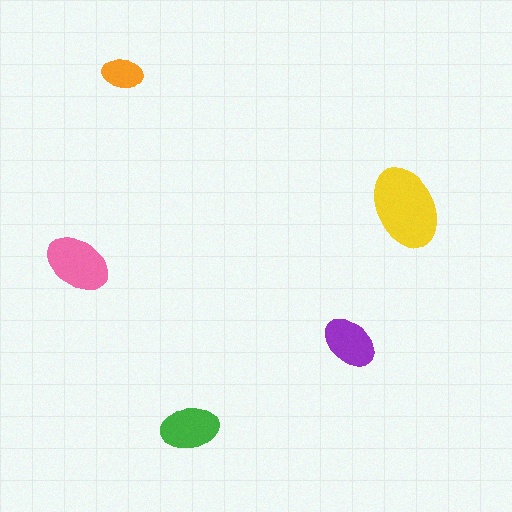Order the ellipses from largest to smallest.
the yellow one, the pink one, the green one, the purple one, the orange one.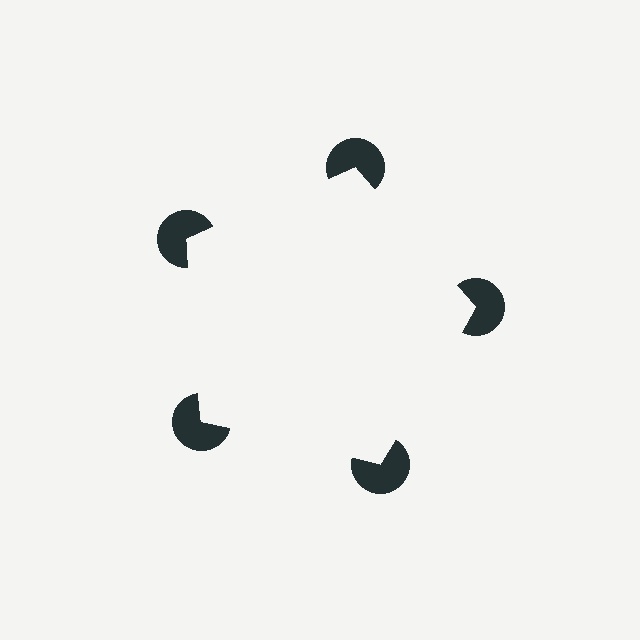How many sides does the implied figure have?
5 sides.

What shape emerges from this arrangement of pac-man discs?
An illusory pentagon — its edges are inferred from the aligned wedge cuts in the pac-man discs, not physically drawn.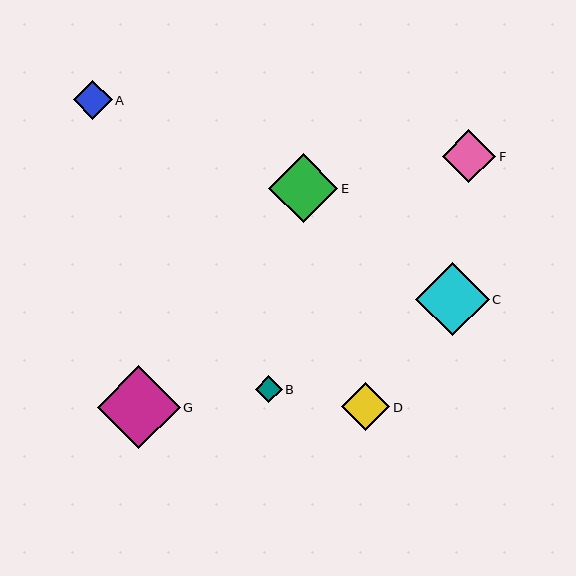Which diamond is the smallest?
Diamond B is the smallest with a size of approximately 27 pixels.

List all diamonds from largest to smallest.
From largest to smallest: G, C, E, F, D, A, B.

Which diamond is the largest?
Diamond G is the largest with a size of approximately 83 pixels.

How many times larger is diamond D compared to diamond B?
Diamond D is approximately 1.8 times the size of diamond B.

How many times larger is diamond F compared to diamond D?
Diamond F is approximately 1.1 times the size of diamond D.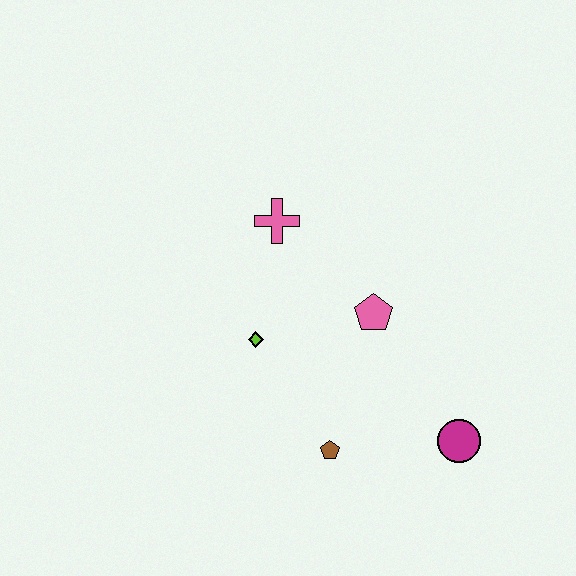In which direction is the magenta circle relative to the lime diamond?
The magenta circle is to the right of the lime diamond.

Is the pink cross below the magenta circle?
No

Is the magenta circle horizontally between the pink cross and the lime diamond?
No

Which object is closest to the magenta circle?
The brown pentagon is closest to the magenta circle.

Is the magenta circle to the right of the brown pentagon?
Yes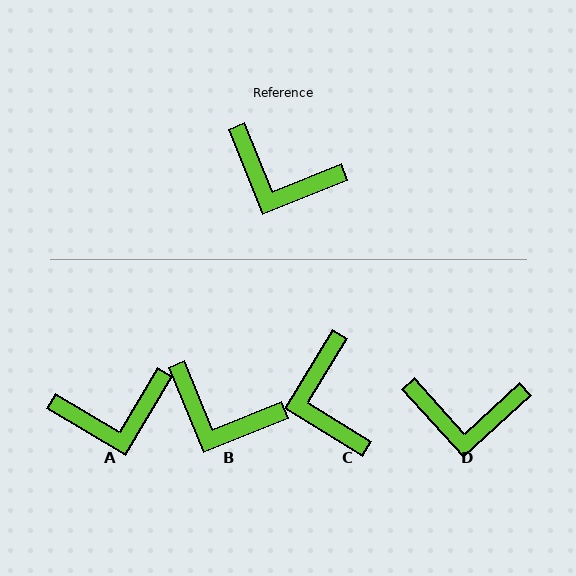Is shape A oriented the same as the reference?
No, it is off by about 37 degrees.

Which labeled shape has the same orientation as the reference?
B.